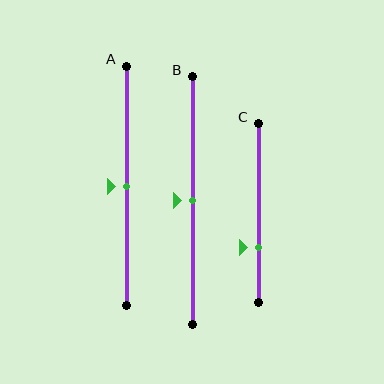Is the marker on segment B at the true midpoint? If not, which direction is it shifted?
Yes, the marker on segment B is at the true midpoint.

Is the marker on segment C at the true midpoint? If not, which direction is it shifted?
No, the marker on segment C is shifted downward by about 19% of the segment length.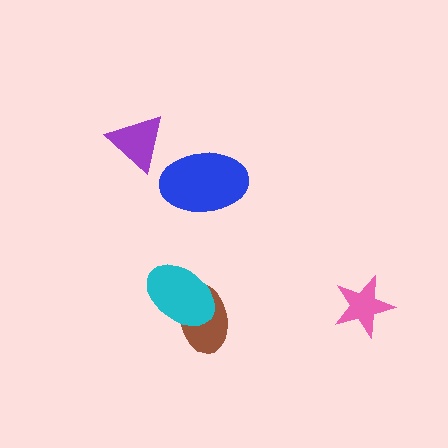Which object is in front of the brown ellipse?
The cyan ellipse is in front of the brown ellipse.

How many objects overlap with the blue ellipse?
0 objects overlap with the blue ellipse.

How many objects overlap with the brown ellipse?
1 object overlaps with the brown ellipse.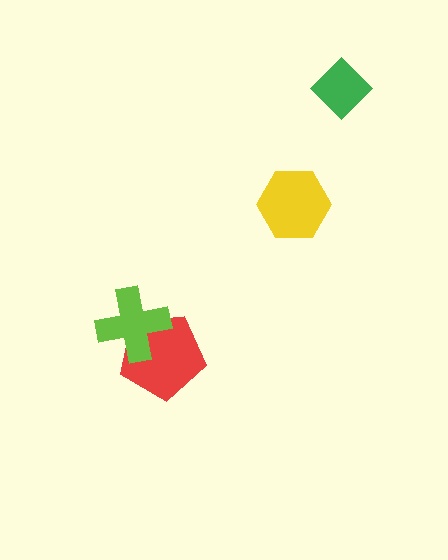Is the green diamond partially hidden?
No, no other shape covers it.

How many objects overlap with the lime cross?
1 object overlaps with the lime cross.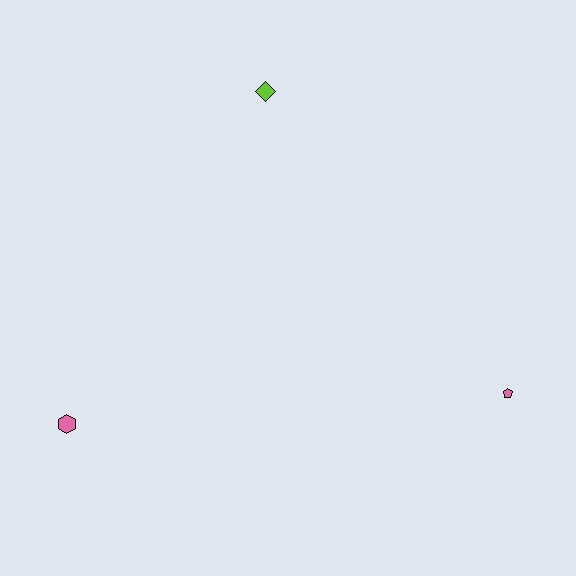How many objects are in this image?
There are 3 objects.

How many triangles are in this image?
There are no triangles.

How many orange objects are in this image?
There are no orange objects.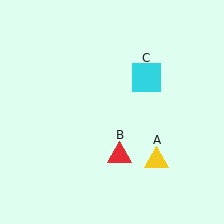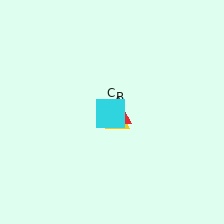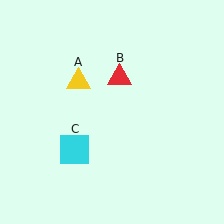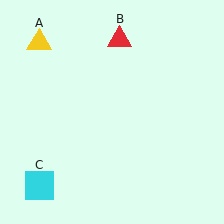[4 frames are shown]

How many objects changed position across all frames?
3 objects changed position: yellow triangle (object A), red triangle (object B), cyan square (object C).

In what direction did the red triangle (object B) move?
The red triangle (object B) moved up.